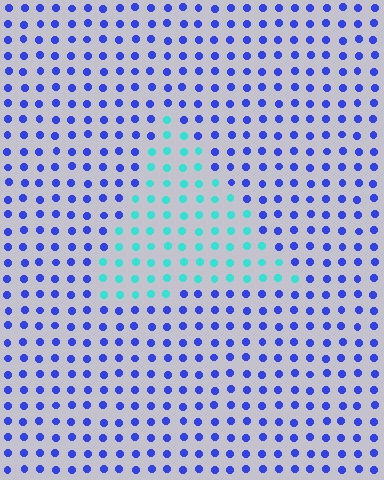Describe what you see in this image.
The image is filled with small blue elements in a uniform arrangement. A triangle-shaped region is visible where the elements are tinted to a slightly different hue, forming a subtle color boundary.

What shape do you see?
I see a triangle.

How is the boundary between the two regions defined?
The boundary is defined purely by a slight shift in hue (about 61 degrees). Spacing, size, and orientation are identical on both sides.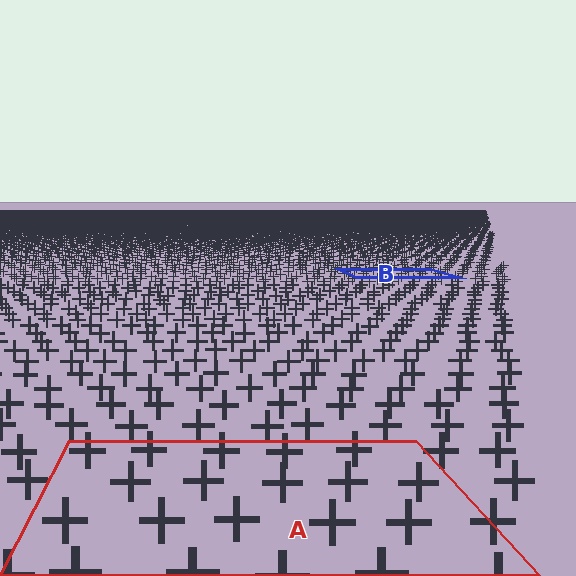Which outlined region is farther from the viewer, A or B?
Region B is farther from the viewer — the texture elements inside it appear smaller and more densely packed.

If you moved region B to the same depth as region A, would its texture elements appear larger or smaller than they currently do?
They would appear larger. At a closer depth, the same texture elements are projected at a bigger on-screen size.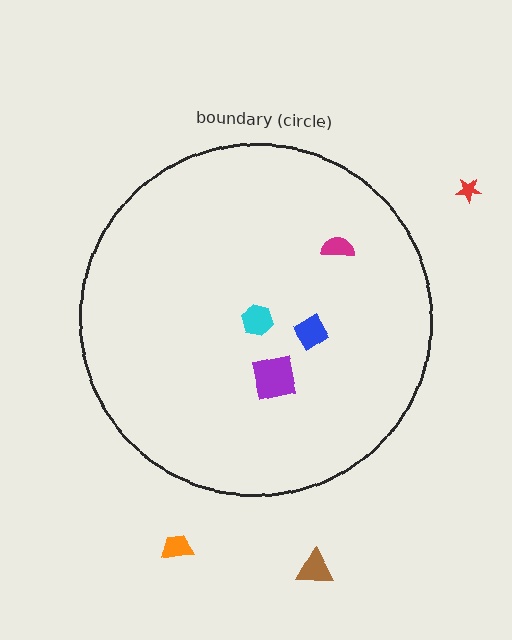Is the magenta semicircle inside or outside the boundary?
Inside.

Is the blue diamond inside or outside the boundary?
Inside.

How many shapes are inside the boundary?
4 inside, 3 outside.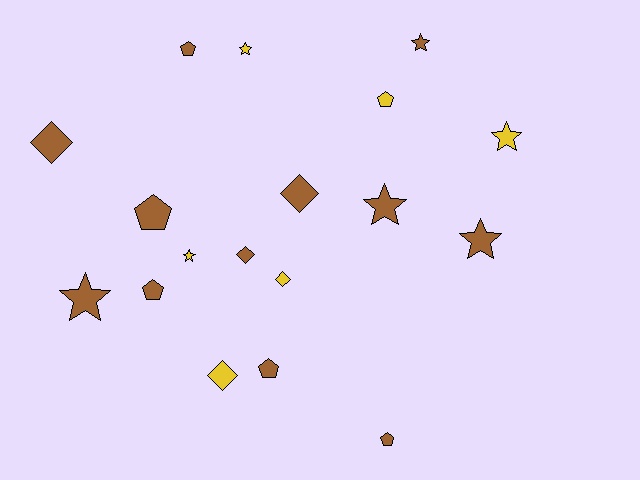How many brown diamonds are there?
There are 3 brown diamonds.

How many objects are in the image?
There are 18 objects.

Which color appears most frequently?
Brown, with 12 objects.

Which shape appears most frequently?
Star, with 7 objects.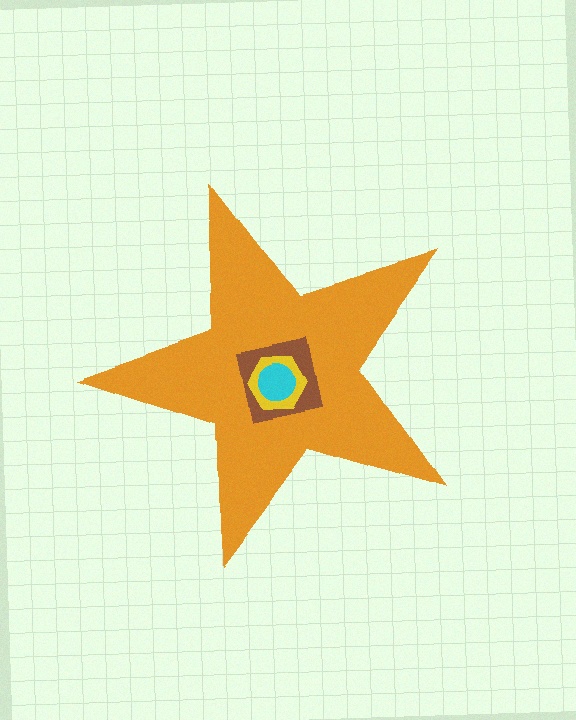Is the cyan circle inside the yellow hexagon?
Yes.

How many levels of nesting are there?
4.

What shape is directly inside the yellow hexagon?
The cyan circle.